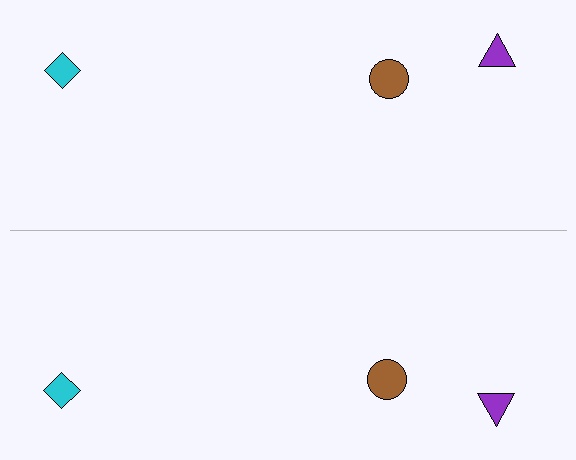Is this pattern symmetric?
Yes, this pattern has bilateral (reflection) symmetry.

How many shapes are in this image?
There are 6 shapes in this image.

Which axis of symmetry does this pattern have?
The pattern has a horizontal axis of symmetry running through the center of the image.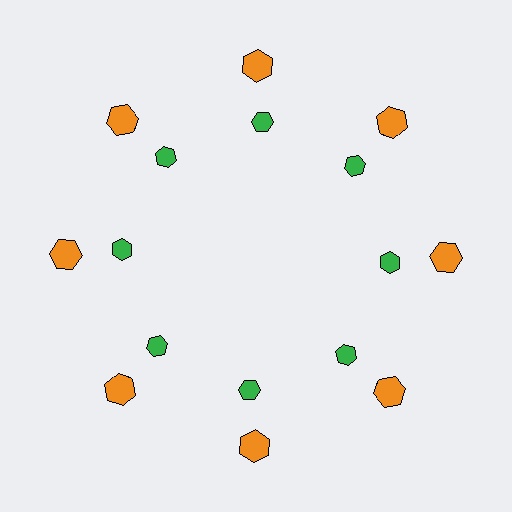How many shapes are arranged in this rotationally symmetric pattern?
There are 16 shapes, arranged in 8 groups of 2.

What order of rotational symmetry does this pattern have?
This pattern has 8-fold rotational symmetry.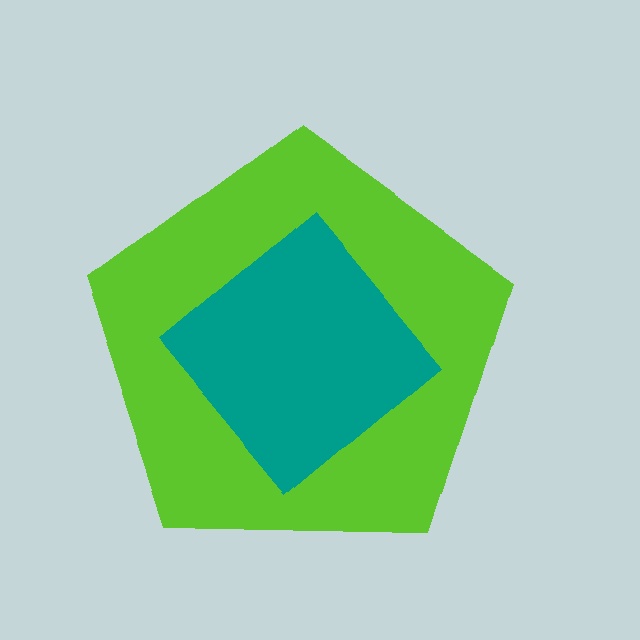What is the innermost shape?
The teal diamond.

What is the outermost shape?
The lime pentagon.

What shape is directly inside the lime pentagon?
The teal diamond.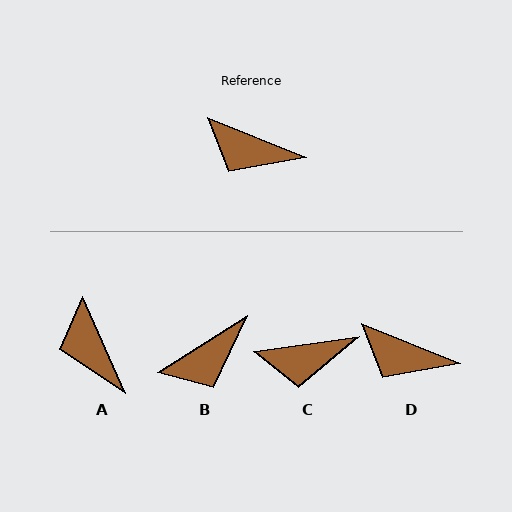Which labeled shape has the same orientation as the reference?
D.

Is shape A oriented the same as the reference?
No, it is off by about 45 degrees.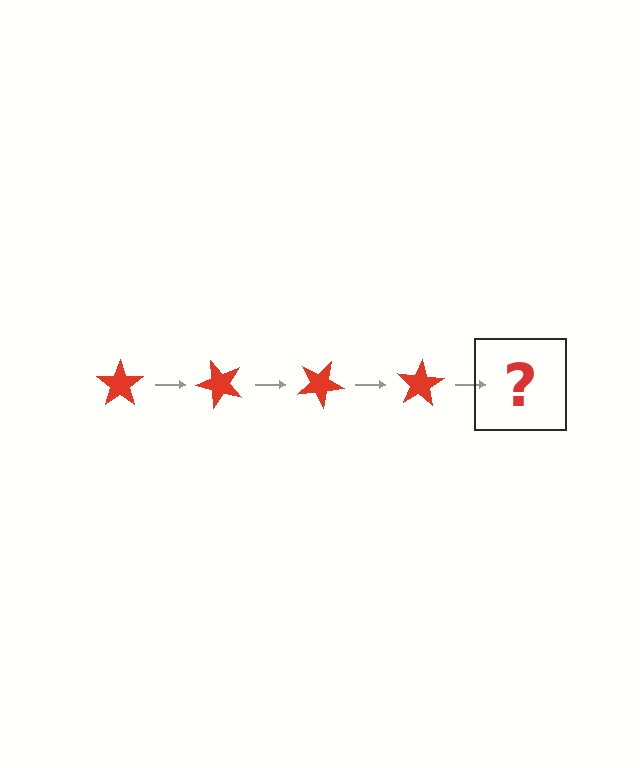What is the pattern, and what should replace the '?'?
The pattern is that the star rotates 50 degrees each step. The '?' should be a red star rotated 200 degrees.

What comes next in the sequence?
The next element should be a red star rotated 200 degrees.